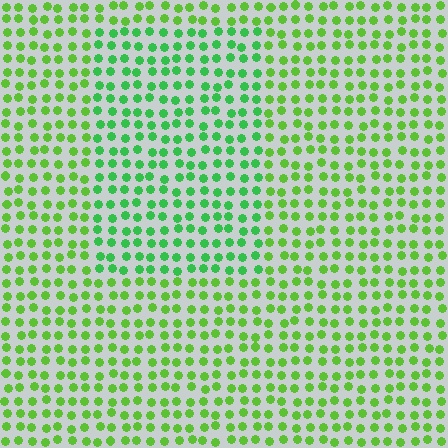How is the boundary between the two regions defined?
The boundary is defined purely by a slight shift in hue (about 28 degrees). Spacing, size, and orientation are identical on both sides.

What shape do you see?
I see a rectangle.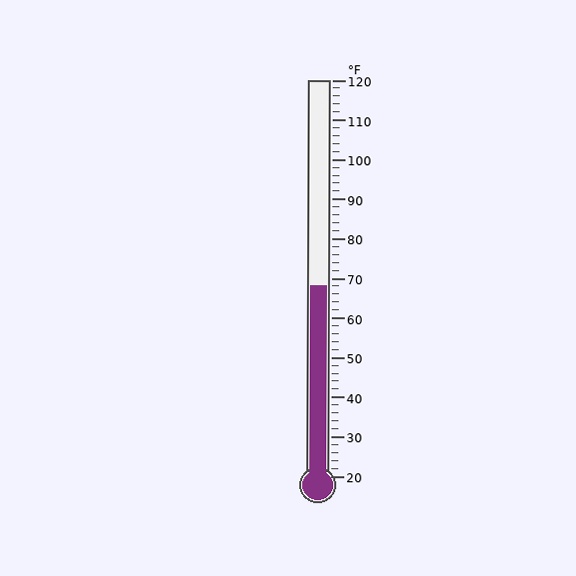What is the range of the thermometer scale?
The thermometer scale ranges from 20°F to 120°F.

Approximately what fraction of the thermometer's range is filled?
The thermometer is filled to approximately 50% of its range.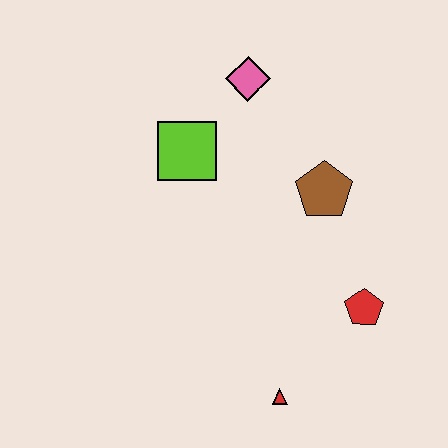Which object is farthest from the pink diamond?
The red triangle is farthest from the pink diamond.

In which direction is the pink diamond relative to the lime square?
The pink diamond is above the lime square.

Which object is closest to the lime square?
The pink diamond is closest to the lime square.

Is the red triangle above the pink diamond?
No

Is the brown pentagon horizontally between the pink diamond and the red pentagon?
Yes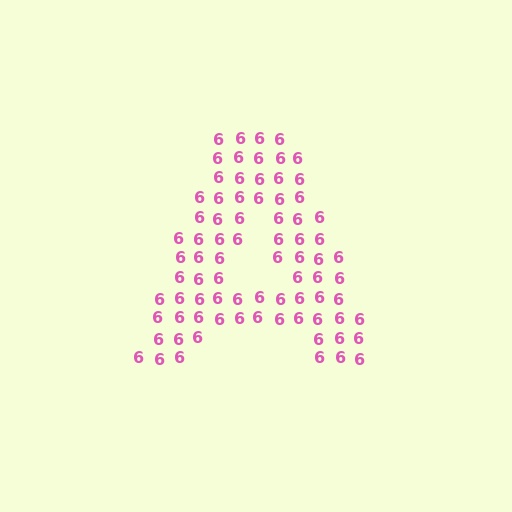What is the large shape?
The large shape is the letter A.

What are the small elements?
The small elements are digit 6's.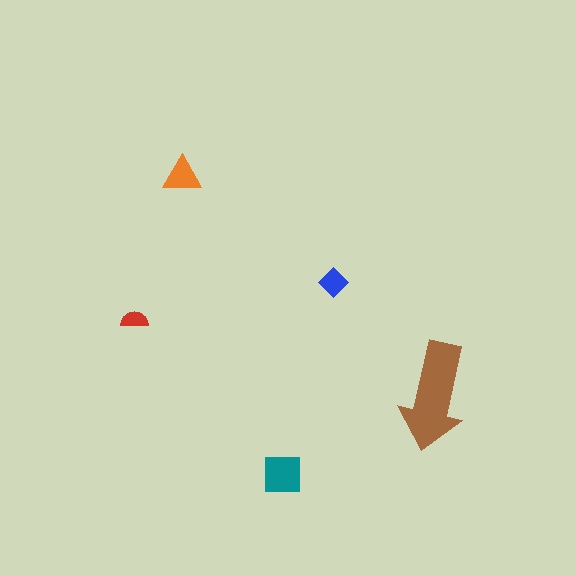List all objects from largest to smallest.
The brown arrow, the teal square, the orange triangle, the blue diamond, the red semicircle.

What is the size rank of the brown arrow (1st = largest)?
1st.